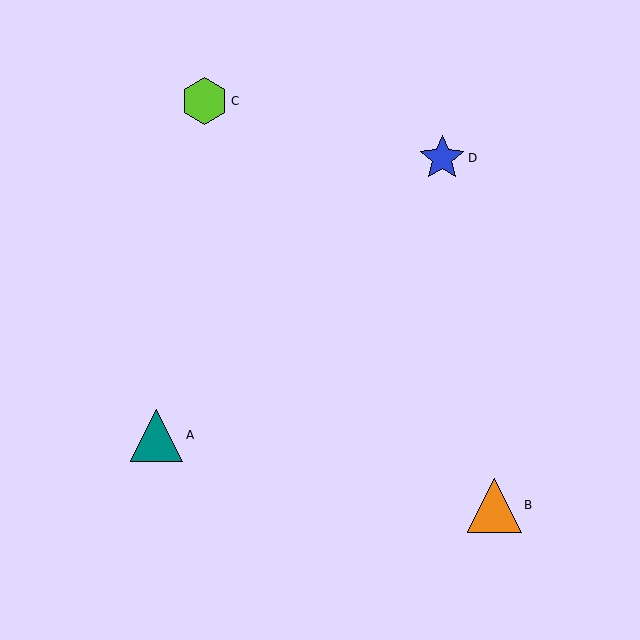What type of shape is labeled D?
Shape D is a blue star.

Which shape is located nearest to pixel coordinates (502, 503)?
The orange triangle (labeled B) at (494, 505) is nearest to that location.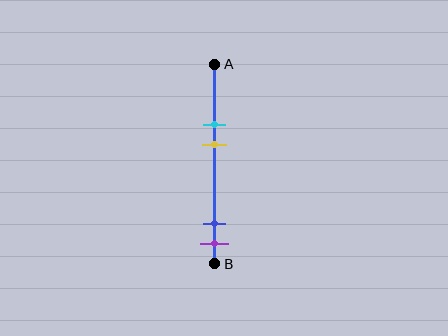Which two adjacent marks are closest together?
The blue and purple marks are the closest adjacent pair.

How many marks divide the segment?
There are 4 marks dividing the segment.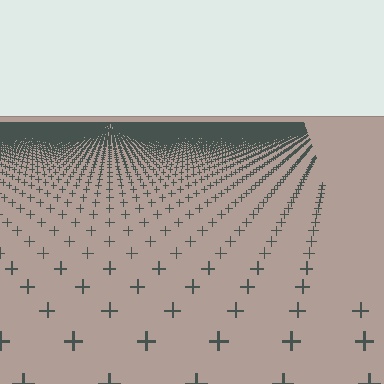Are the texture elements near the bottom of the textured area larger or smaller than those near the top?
Larger. Near the bottom, elements are closer to the viewer and appear at a bigger on-screen size.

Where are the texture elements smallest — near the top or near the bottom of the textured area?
Near the top.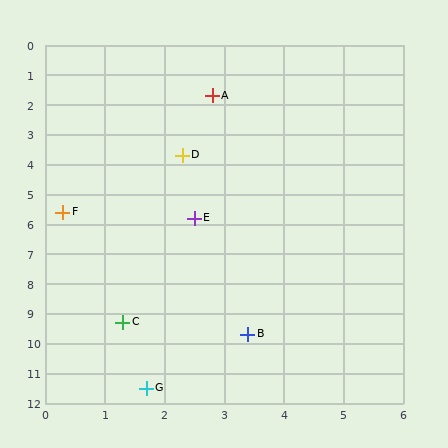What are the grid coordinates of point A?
Point A is at approximately (2.8, 1.7).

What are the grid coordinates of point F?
Point F is at approximately (0.3, 5.6).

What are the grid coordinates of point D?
Point D is at approximately (2.3, 3.7).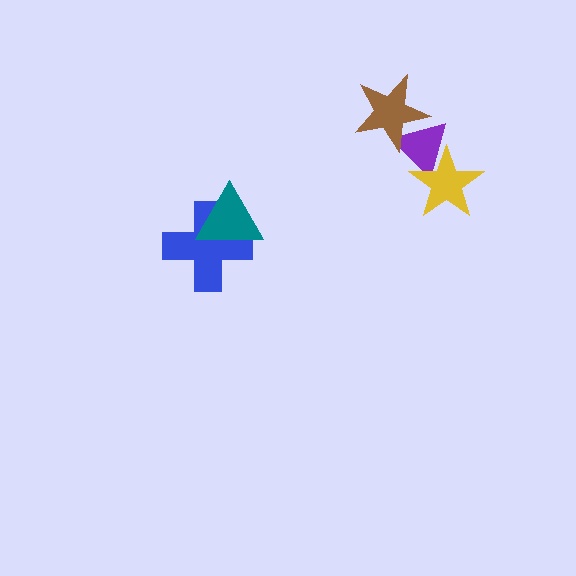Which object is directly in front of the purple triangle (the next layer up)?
The brown star is directly in front of the purple triangle.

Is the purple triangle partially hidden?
Yes, it is partially covered by another shape.